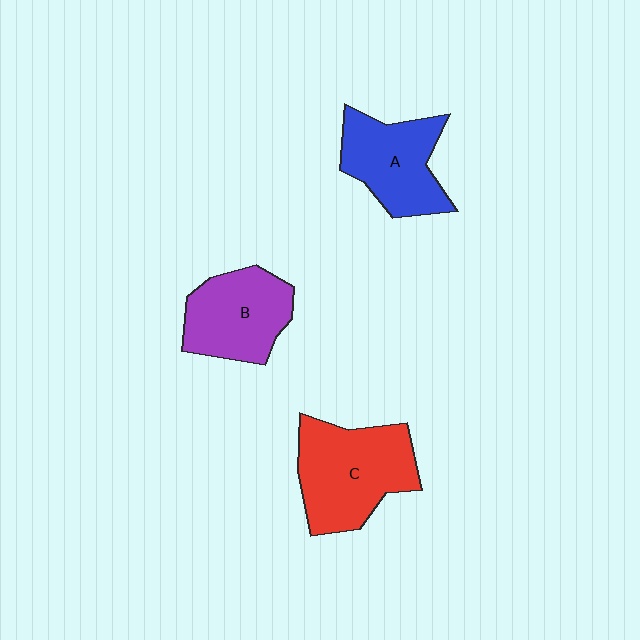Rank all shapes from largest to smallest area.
From largest to smallest: C (red), A (blue), B (purple).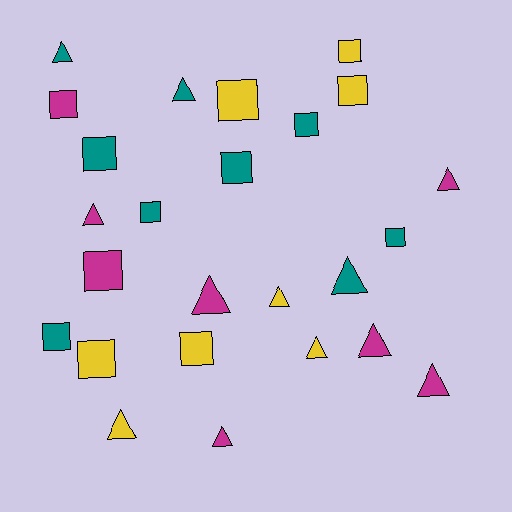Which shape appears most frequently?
Square, with 13 objects.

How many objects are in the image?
There are 25 objects.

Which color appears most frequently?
Teal, with 9 objects.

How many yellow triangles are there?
There are 3 yellow triangles.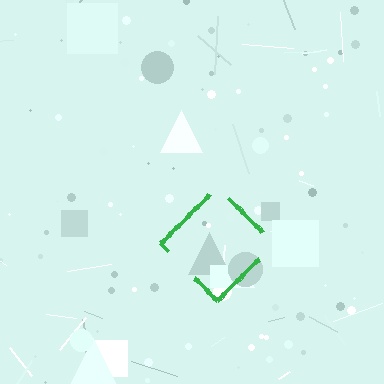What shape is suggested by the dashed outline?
The dashed outline suggests a diamond.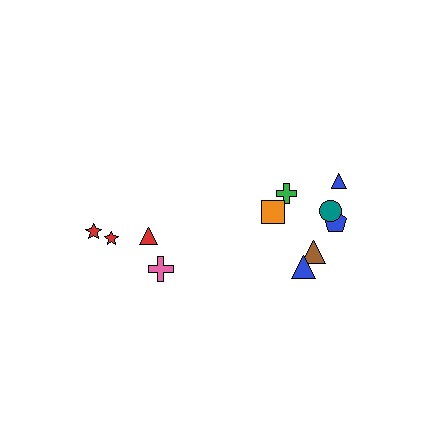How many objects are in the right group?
There are 7 objects.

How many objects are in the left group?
There are 4 objects.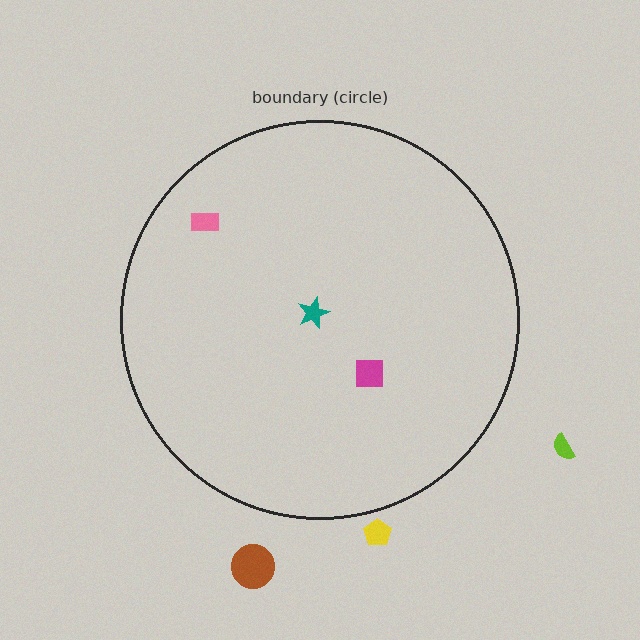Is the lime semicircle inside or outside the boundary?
Outside.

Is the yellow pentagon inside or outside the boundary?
Outside.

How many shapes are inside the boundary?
3 inside, 3 outside.